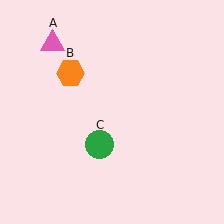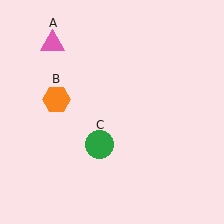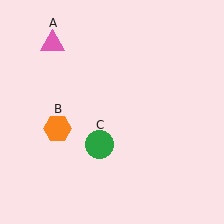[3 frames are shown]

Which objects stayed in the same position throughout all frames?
Pink triangle (object A) and green circle (object C) remained stationary.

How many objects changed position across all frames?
1 object changed position: orange hexagon (object B).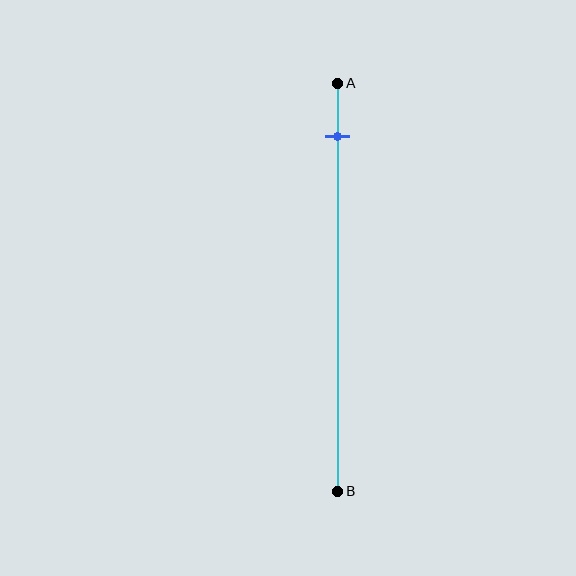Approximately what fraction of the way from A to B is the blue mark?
The blue mark is approximately 15% of the way from A to B.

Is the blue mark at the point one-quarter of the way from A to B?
No, the mark is at about 15% from A, not at the 25% one-quarter point.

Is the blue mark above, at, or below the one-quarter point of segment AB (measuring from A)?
The blue mark is above the one-quarter point of segment AB.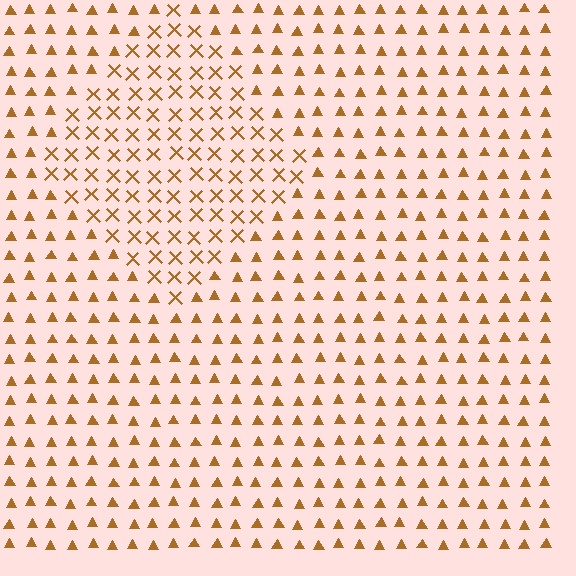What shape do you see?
I see a diamond.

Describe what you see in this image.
The image is filled with small brown elements arranged in a uniform grid. A diamond-shaped region contains X marks, while the surrounding area contains triangles. The boundary is defined purely by the change in element shape.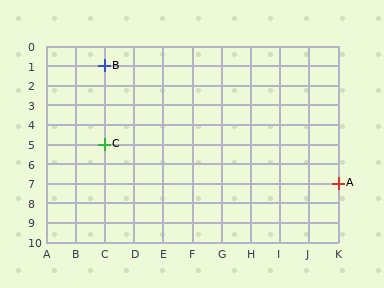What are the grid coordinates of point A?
Point A is at grid coordinates (K, 7).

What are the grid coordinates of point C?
Point C is at grid coordinates (C, 5).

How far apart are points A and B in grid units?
Points A and B are 8 columns and 6 rows apart (about 10.0 grid units diagonally).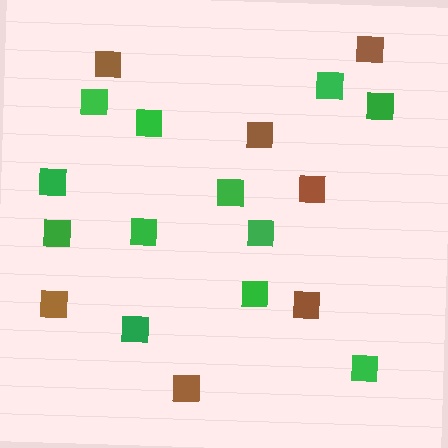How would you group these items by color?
There are 2 groups: one group of green squares (12) and one group of brown squares (7).